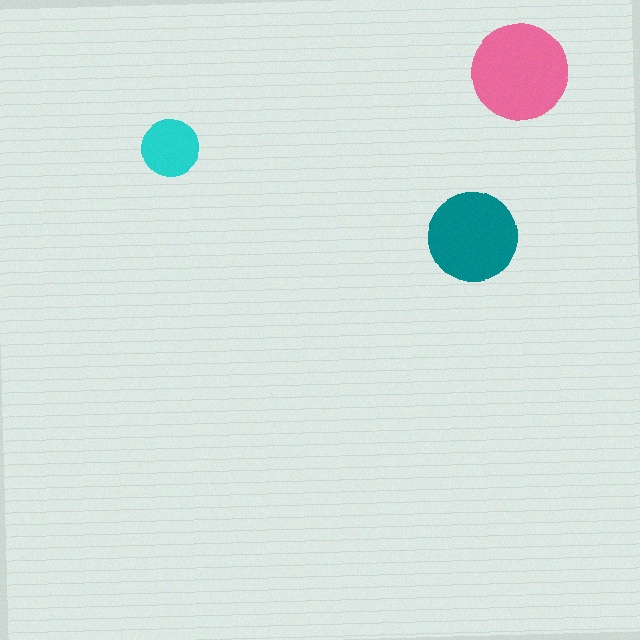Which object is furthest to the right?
The pink circle is rightmost.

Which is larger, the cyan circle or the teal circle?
The teal one.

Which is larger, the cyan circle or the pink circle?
The pink one.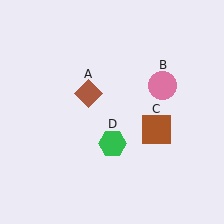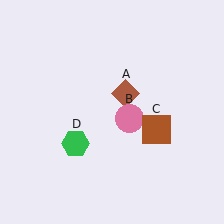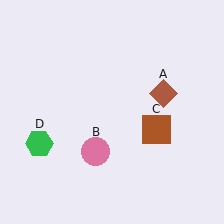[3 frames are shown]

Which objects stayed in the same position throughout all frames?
Brown square (object C) remained stationary.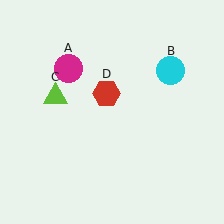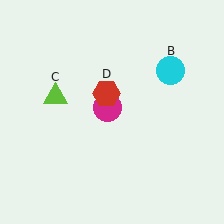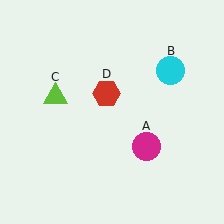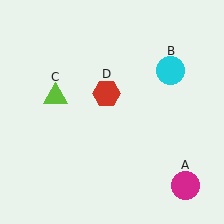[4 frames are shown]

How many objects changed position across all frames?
1 object changed position: magenta circle (object A).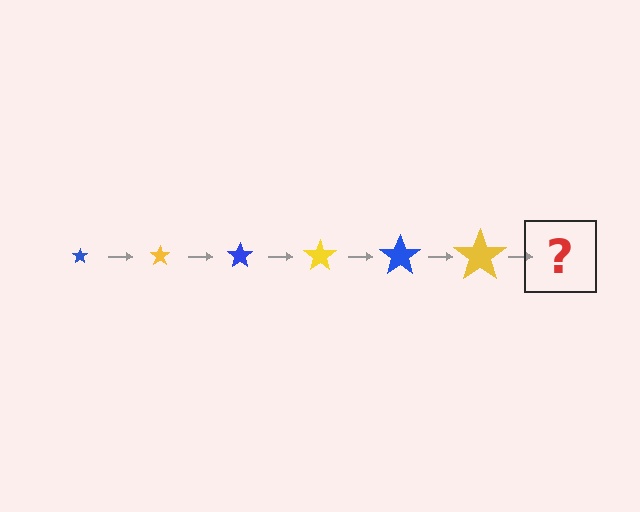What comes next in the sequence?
The next element should be a blue star, larger than the previous one.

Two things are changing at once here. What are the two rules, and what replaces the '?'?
The two rules are that the star grows larger each step and the color cycles through blue and yellow. The '?' should be a blue star, larger than the previous one.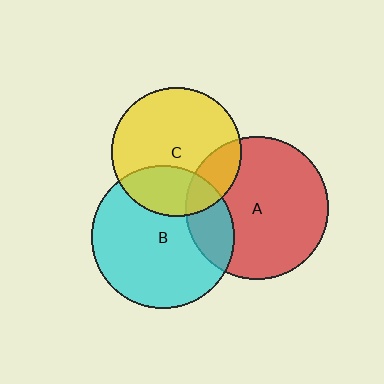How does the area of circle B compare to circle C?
Approximately 1.2 times.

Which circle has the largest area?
Circle B (cyan).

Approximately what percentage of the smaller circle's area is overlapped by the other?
Approximately 20%.